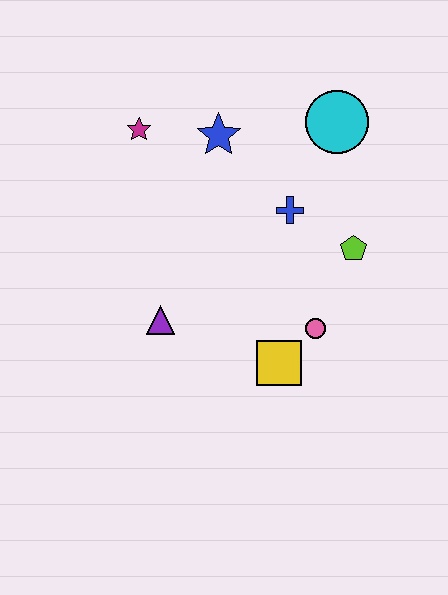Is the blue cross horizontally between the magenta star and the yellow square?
No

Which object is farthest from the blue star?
The yellow square is farthest from the blue star.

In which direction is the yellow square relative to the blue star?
The yellow square is below the blue star.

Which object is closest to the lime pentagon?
The blue cross is closest to the lime pentagon.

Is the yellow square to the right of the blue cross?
No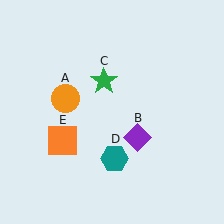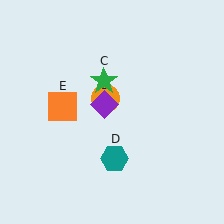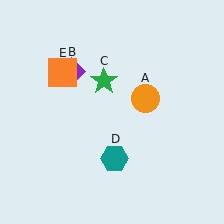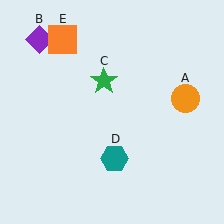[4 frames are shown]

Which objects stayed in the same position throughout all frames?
Green star (object C) and teal hexagon (object D) remained stationary.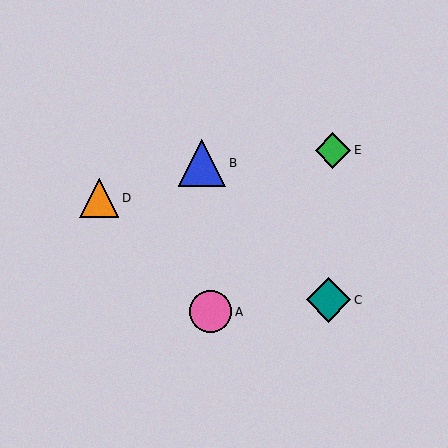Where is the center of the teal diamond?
The center of the teal diamond is at (329, 300).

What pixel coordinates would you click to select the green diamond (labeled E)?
Click at (333, 150) to select the green diamond E.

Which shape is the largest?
The blue triangle (labeled B) is the largest.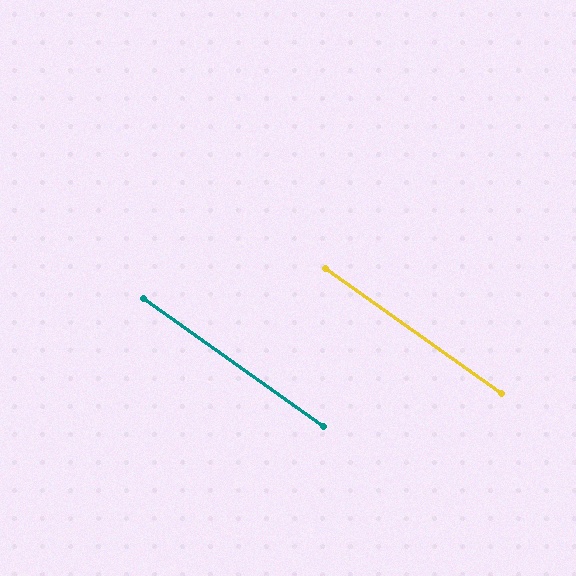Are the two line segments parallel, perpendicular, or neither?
Parallel — their directions differ by only 0.1°.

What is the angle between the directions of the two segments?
Approximately 0 degrees.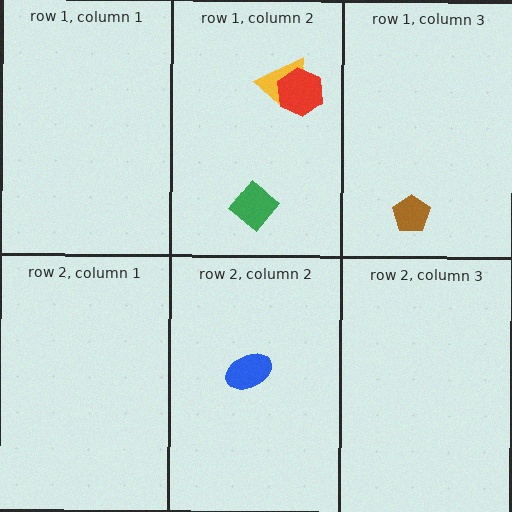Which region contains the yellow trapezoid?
The row 1, column 2 region.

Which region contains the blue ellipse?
The row 2, column 2 region.